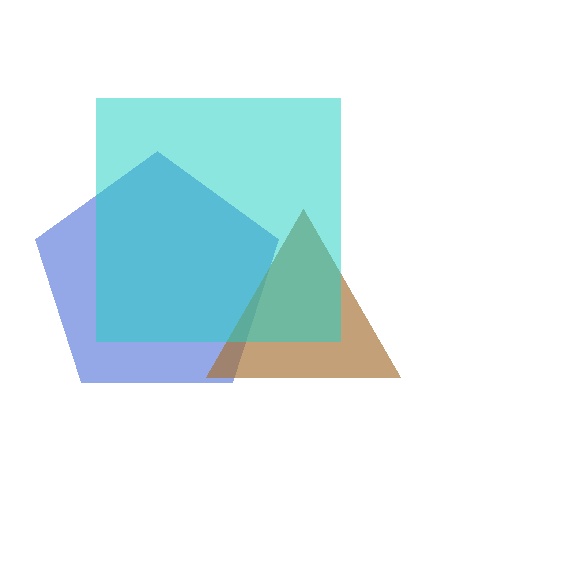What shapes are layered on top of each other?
The layered shapes are: a blue pentagon, a brown triangle, a cyan square.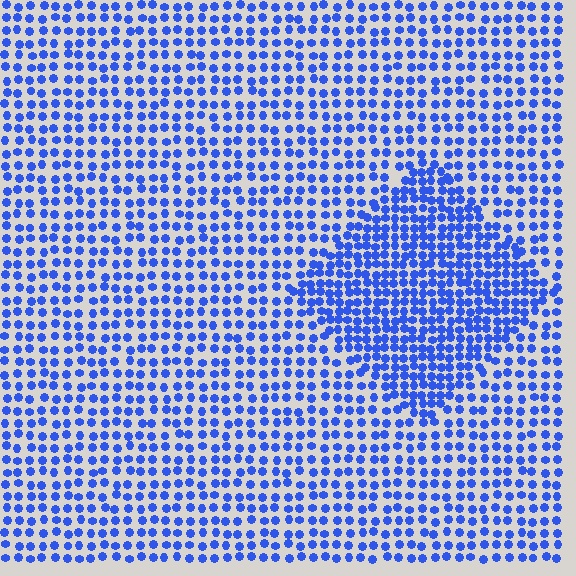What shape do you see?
I see a diamond.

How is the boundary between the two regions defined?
The boundary is defined by a change in element density (approximately 1.7x ratio). All elements are the same color, size, and shape.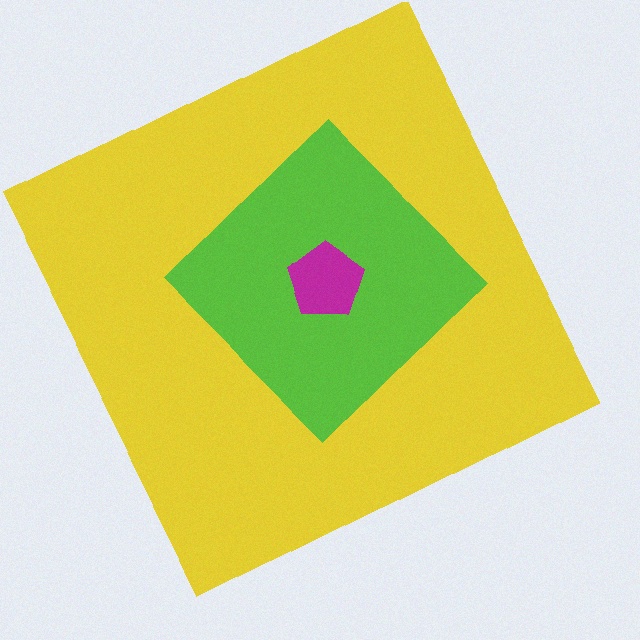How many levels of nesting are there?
3.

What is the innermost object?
The magenta pentagon.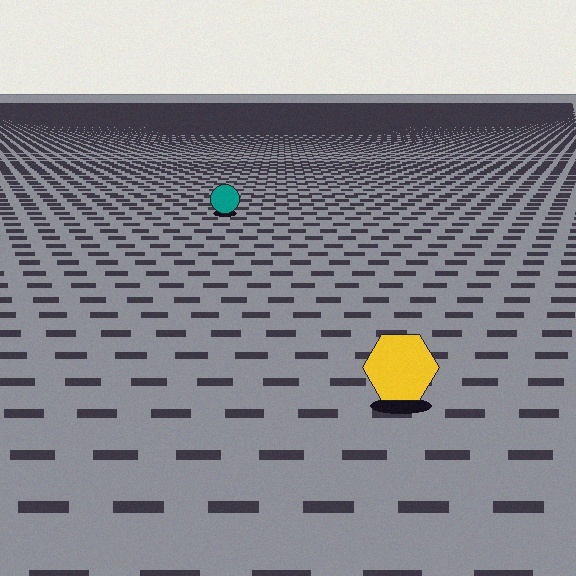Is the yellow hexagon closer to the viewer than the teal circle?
Yes. The yellow hexagon is closer — you can tell from the texture gradient: the ground texture is coarser near it.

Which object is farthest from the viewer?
The teal circle is farthest from the viewer. It appears smaller and the ground texture around it is denser.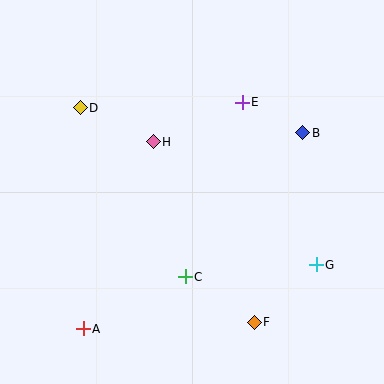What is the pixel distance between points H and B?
The distance between H and B is 150 pixels.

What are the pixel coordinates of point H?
Point H is at (153, 142).